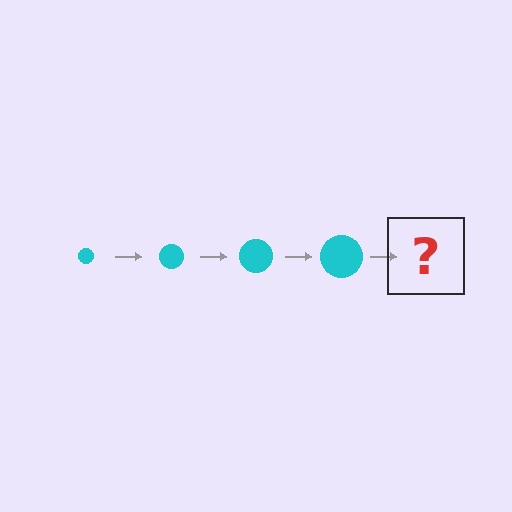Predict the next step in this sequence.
The next step is a cyan circle, larger than the previous one.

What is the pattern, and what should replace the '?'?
The pattern is that the circle gets progressively larger each step. The '?' should be a cyan circle, larger than the previous one.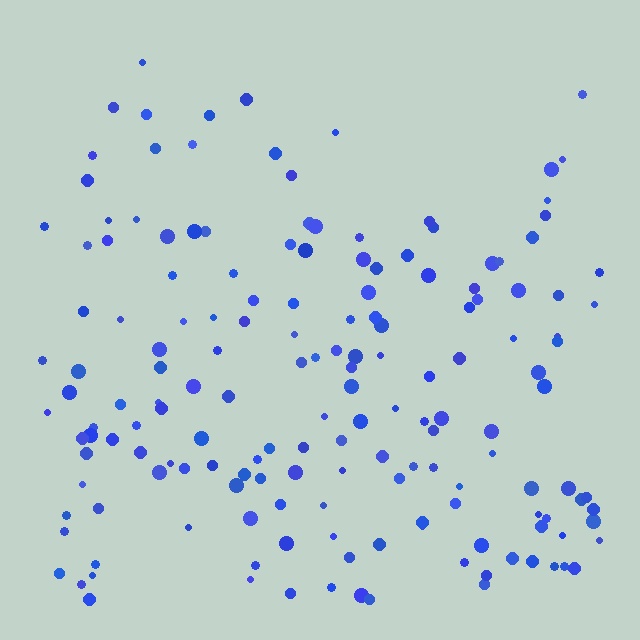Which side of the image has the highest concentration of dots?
The bottom.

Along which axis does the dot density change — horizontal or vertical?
Vertical.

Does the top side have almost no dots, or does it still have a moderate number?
Still a moderate number, just noticeably fewer than the bottom.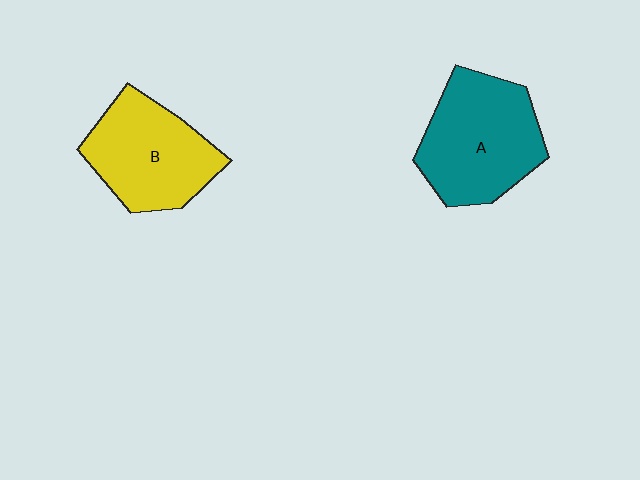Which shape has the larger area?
Shape A (teal).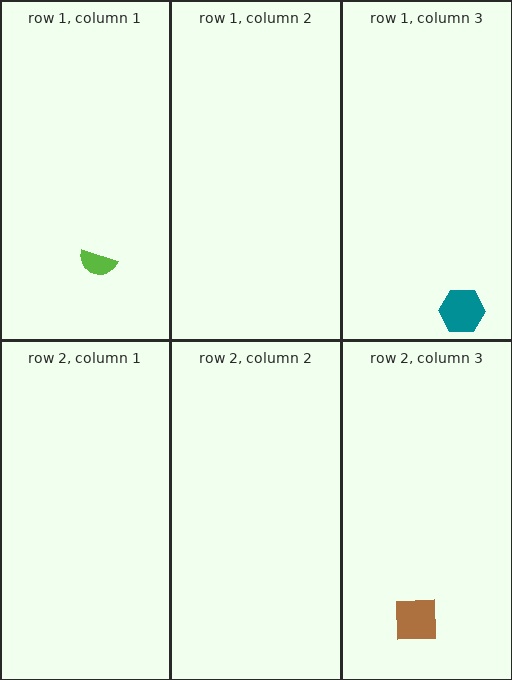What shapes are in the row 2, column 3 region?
The brown square.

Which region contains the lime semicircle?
The row 1, column 1 region.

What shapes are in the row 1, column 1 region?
The lime semicircle.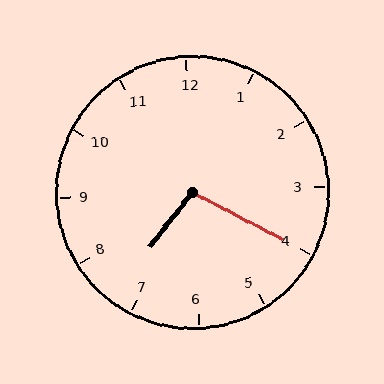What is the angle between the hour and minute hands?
Approximately 100 degrees.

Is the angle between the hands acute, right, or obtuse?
It is obtuse.